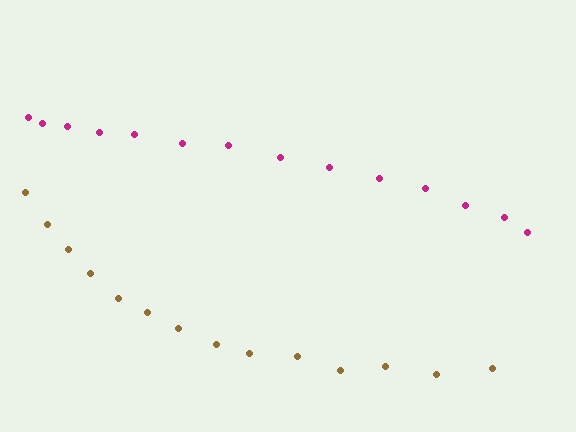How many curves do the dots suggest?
There are 2 distinct paths.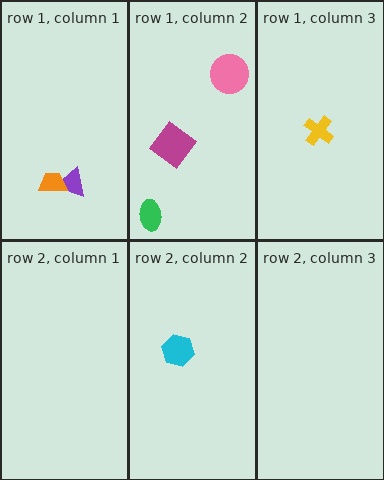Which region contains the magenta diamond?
The row 1, column 2 region.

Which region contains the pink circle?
The row 1, column 2 region.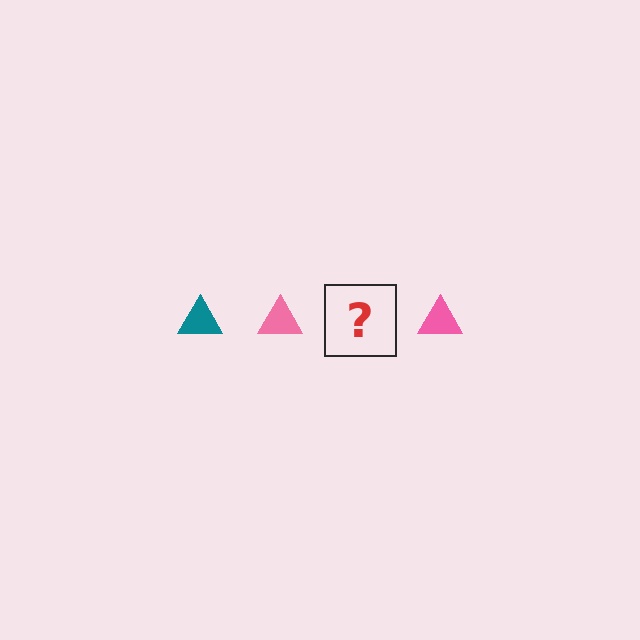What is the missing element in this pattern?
The missing element is a teal triangle.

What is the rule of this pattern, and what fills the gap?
The rule is that the pattern cycles through teal, pink triangles. The gap should be filled with a teal triangle.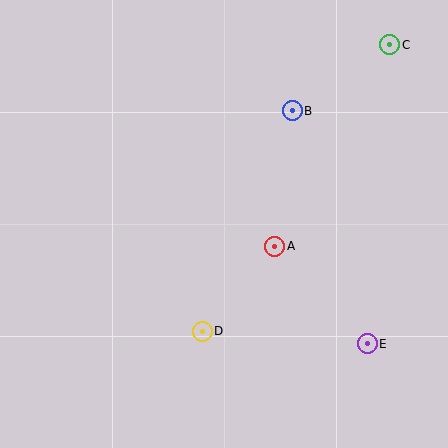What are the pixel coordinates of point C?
Point C is at (390, 45).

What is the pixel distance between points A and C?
The distance between A and C is 232 pixels.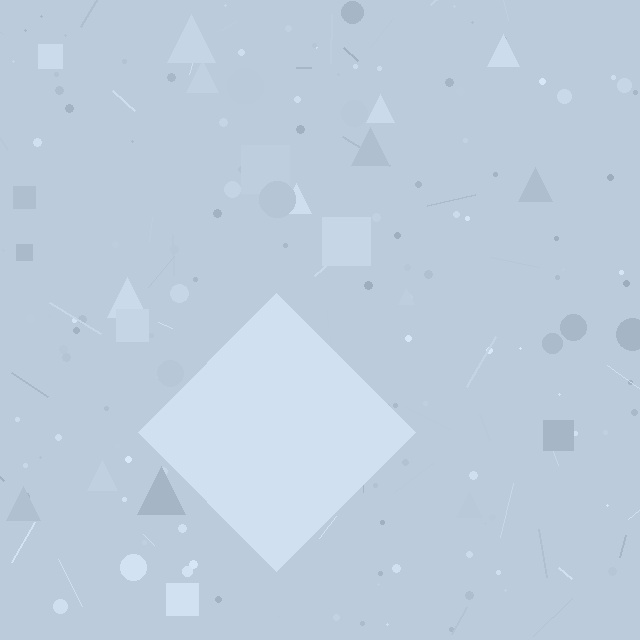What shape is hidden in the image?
A diamond is hidden in the image.